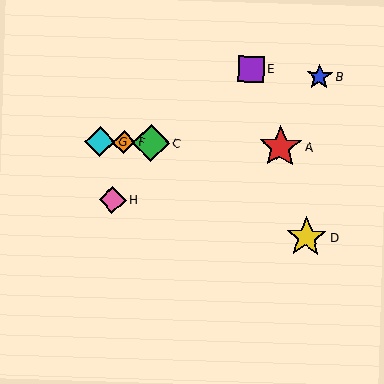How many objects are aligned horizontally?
4 objects (A, C, F, G) are aligned horizontally.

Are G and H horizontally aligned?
No, G is at y≈141 and H is at y≈200.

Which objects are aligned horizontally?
Objects A, C, F, G are aligned horizontally.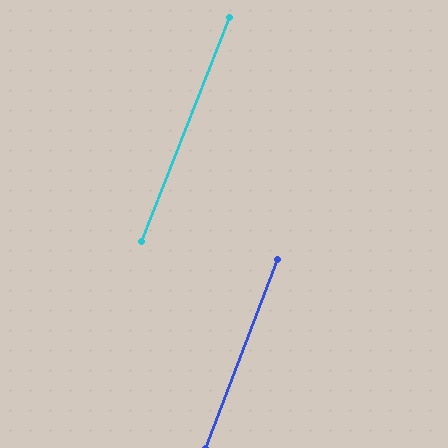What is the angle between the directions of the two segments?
Approximately 1 degree.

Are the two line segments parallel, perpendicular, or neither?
Parallel — their directions differ by only 0.7°.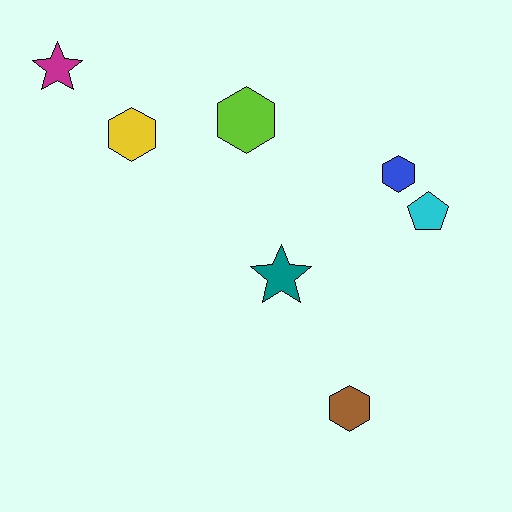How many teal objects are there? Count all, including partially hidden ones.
There is 1 teal object.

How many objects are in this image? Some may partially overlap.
There are 7 objects.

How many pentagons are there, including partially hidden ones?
There is 1 pentagon.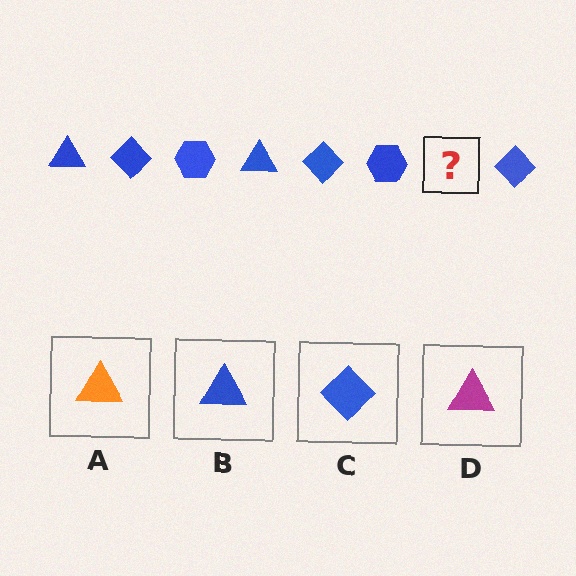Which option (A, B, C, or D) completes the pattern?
B.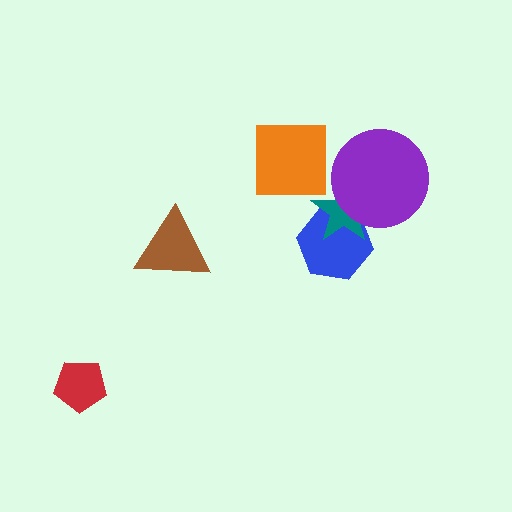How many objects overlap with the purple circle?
1 object overlaps with the purple circle.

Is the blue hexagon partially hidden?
Yes, it is partially covered by another shape.